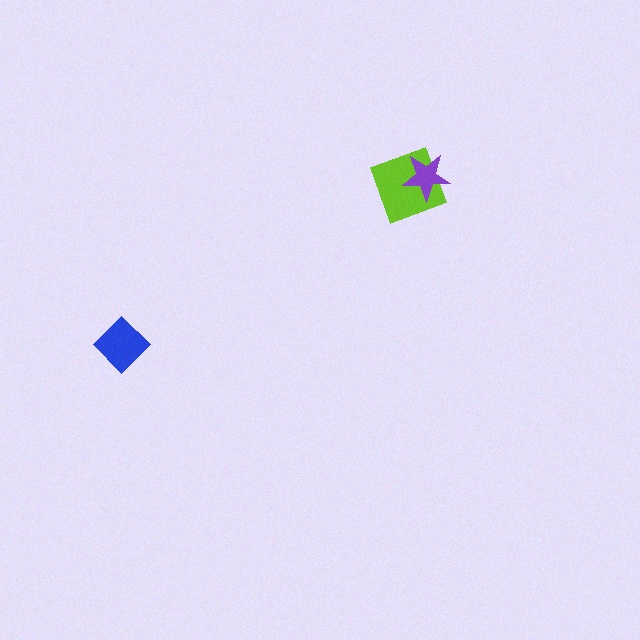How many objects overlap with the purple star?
1 object overlaps with the purple star.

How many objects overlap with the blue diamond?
0 objects overlap with the blue diamond.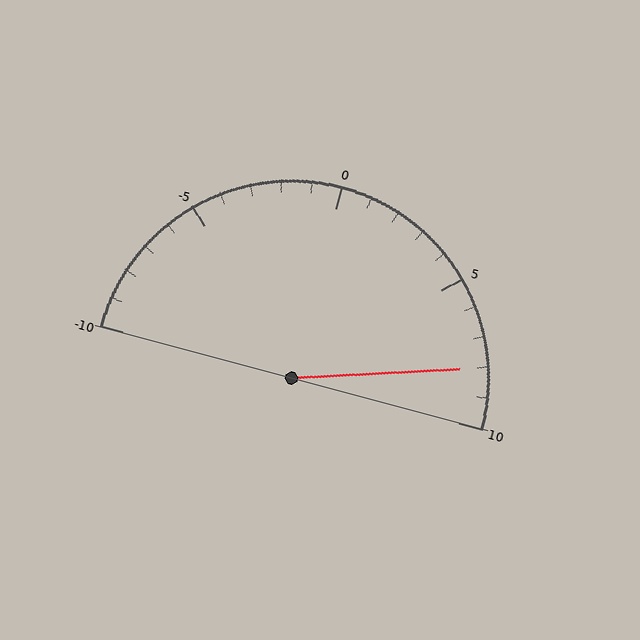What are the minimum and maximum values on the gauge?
The gauge ranges from -10 to 10.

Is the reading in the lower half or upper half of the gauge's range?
The reading is in the upper half of the range (-10 to 10).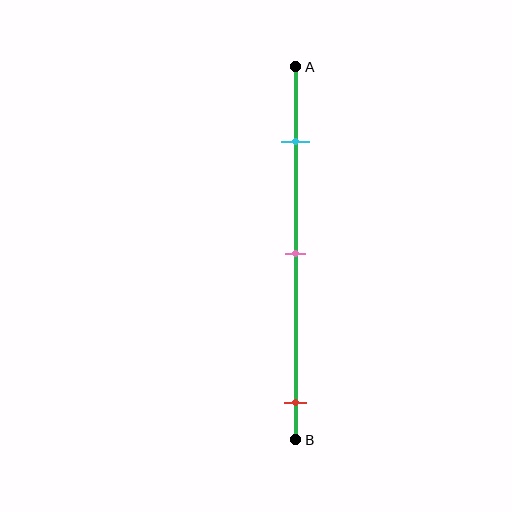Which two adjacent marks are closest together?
The cyan and pink marks are the closest adjacent pair.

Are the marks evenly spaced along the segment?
No, the marks are not evenly spaced.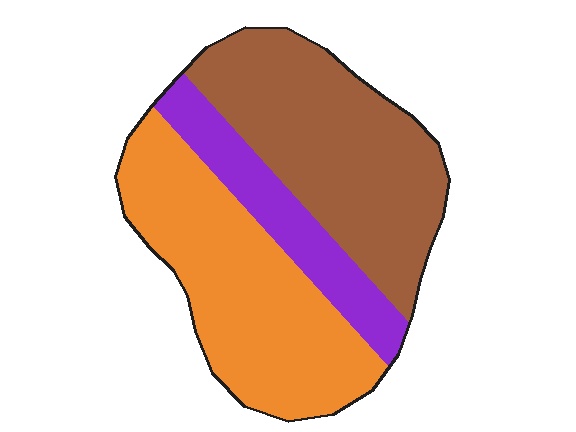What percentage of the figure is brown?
Brown takes up about two fifths (2/5) of the figure.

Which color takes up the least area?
Purple, at roughly 15%.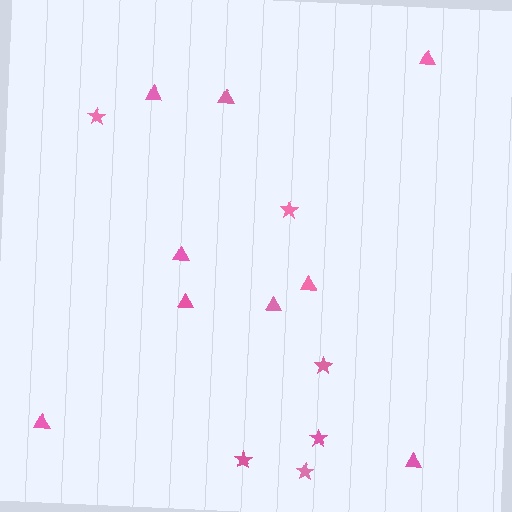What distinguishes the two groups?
There are 2 groups: one group of triangles (9) and one group of stars (6).